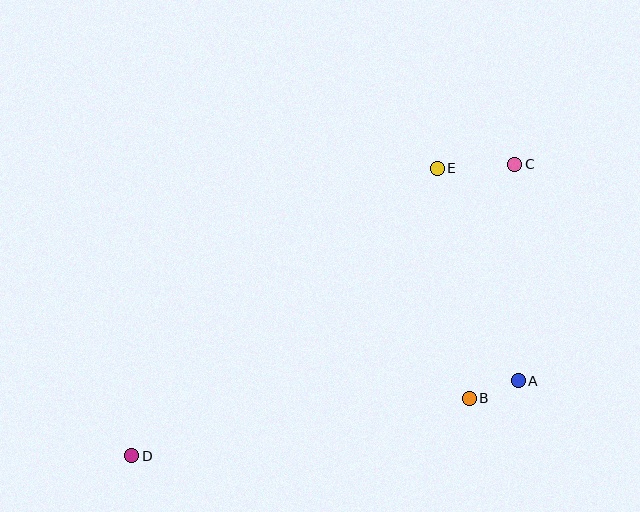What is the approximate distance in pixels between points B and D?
The distance between B and D is approximately 342 pixels.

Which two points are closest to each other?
Points A and B are closest to each other.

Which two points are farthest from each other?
Points C and D are farthest from each other.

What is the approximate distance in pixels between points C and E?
The distance between C and E is approximately 78 pixels.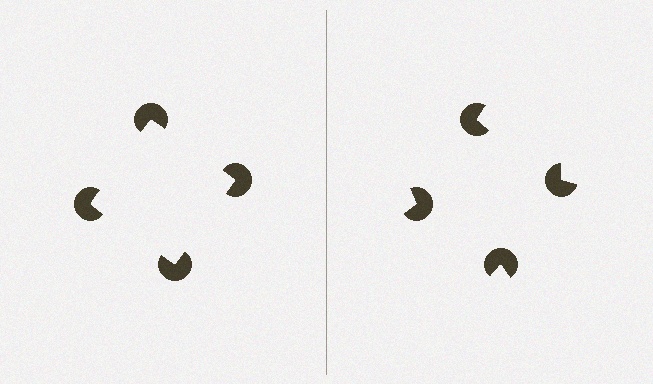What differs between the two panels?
The pac-man discs are positioned identically on both sides; only the wedge orientations differ. On the left they align to a square; on the right they are misaligned.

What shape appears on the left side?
An illusory square.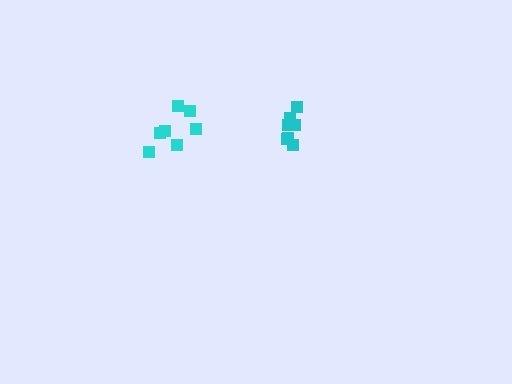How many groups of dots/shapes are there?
There are 2 groups.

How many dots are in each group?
Group 1: 8 dots, Group 2: 7 dots (15 total).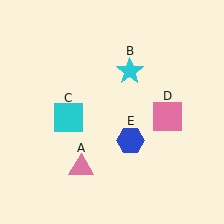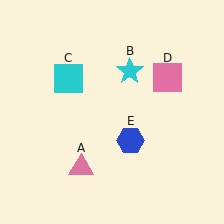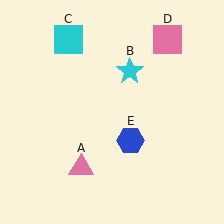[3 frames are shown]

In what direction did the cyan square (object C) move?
The cyan square (object C) moved up.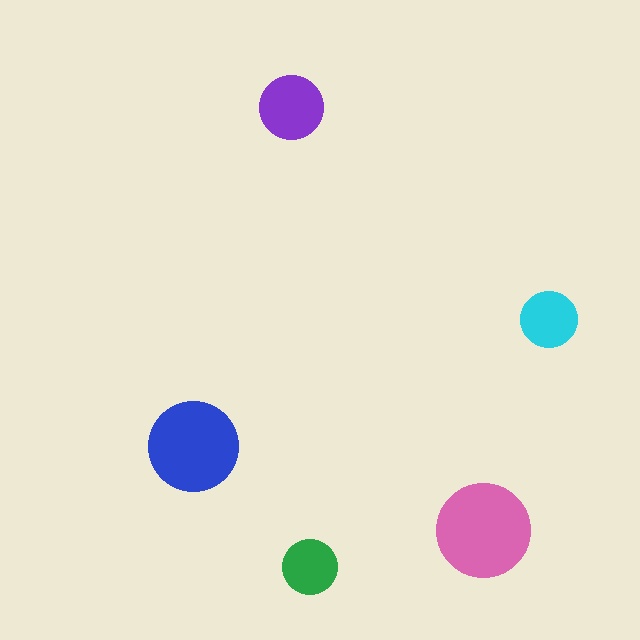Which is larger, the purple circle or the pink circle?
The pink one.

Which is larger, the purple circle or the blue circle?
The blue one.